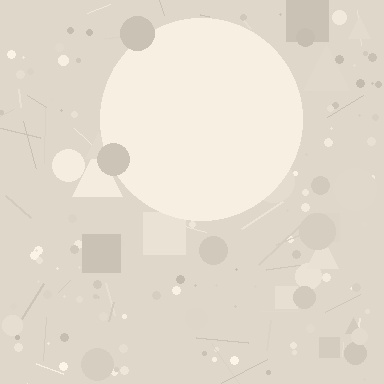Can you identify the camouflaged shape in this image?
The camouflaged shape is a circle.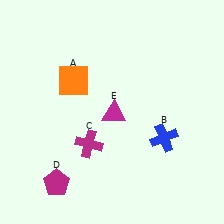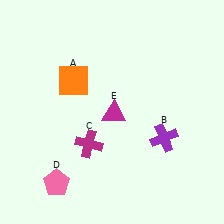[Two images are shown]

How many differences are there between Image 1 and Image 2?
There are 2 differences between the two images.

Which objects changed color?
B changed from blue to purple. D changed from magenta to pink.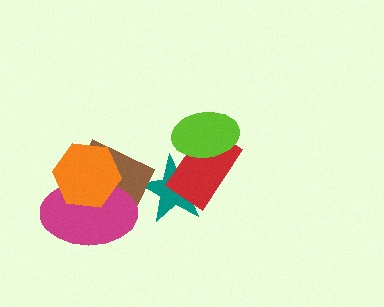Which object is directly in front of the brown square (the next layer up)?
The magenta ellipse is directly in front of the brown square.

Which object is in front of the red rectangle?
The lime ellipse is in front of the red rectangle.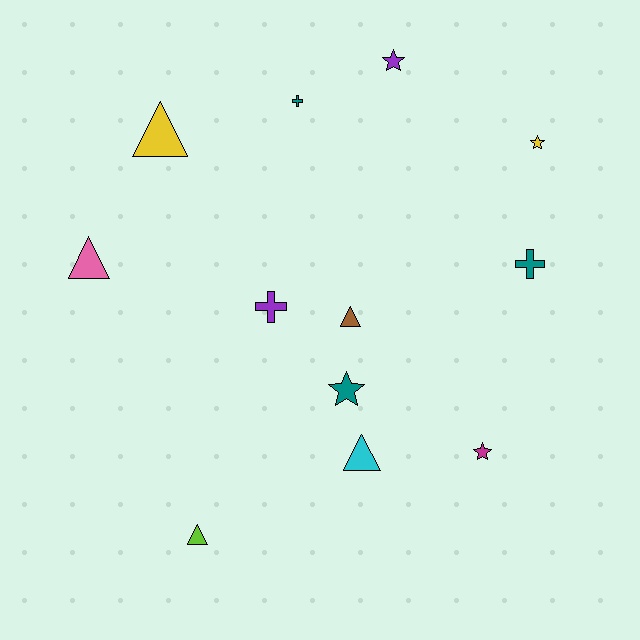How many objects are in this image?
There are 12 objects.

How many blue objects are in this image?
There are no blue objects.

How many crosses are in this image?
There are 3 crosses.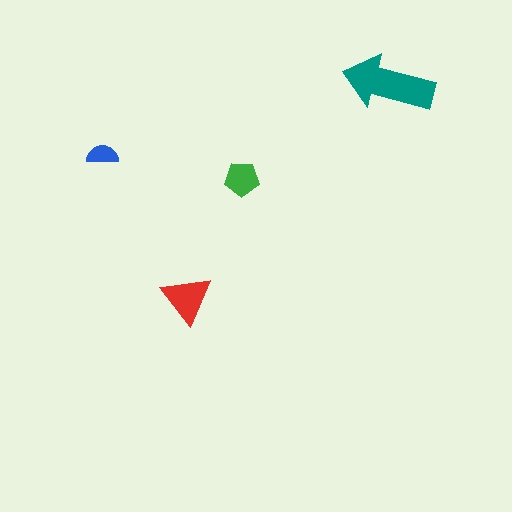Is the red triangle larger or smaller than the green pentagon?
Larger.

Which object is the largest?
The teal arrow.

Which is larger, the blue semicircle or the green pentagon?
The green pentagon.